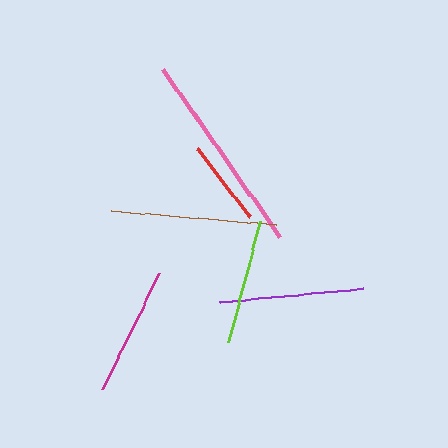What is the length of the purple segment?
The purple segment is approximately 145 pixels long.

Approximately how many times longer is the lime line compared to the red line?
The lime line is approximately 1.4 times the length of the red line.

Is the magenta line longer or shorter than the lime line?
The magenta line is longer than the lime line.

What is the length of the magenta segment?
The magenta segment is approximately 129 pixels long.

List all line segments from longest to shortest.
From longest to shortest: pink, brown, purple, magenta, lime, red.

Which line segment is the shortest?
The red line is the shortest at approximately 86 pixels.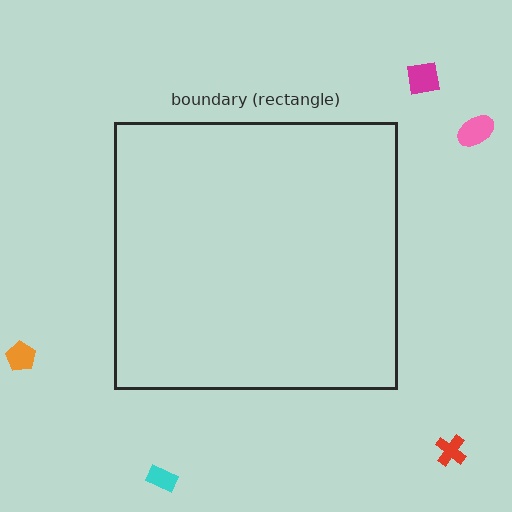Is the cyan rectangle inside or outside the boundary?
Outside.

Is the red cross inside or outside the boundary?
Outside.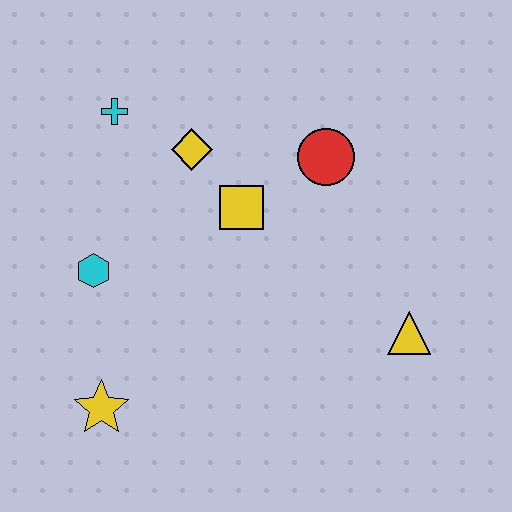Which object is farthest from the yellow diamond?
The yellow triangle is farthest from the yellow diamond.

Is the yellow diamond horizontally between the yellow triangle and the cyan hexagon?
Yes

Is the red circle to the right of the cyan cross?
Yes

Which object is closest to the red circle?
The yellow square is closest to the red circle.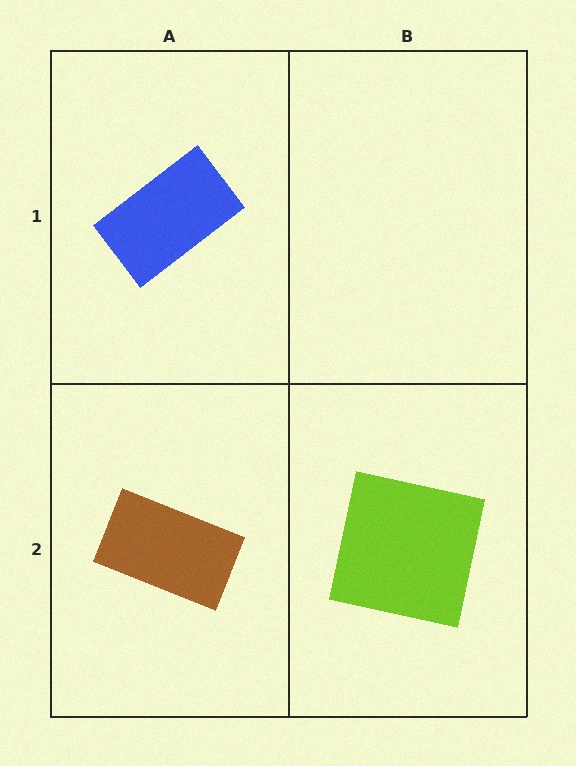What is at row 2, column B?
A lime square.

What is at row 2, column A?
A brown rectangle.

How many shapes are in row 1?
1 shape.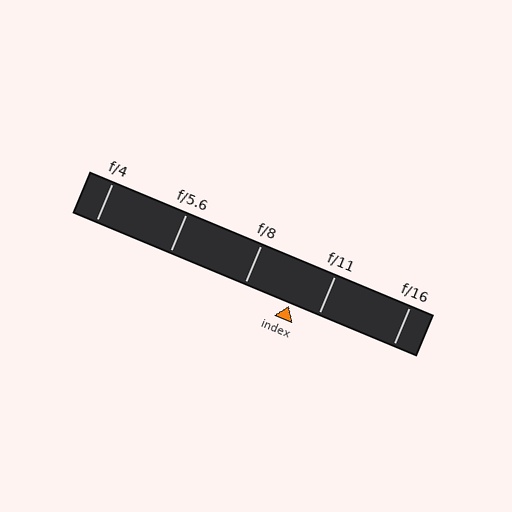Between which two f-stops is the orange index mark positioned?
The index mark is between f/8 and f/11.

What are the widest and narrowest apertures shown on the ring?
The widest aperture shown is f/4 and the narrowest is f/16.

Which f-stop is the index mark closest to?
The index mark is closest to f/11.